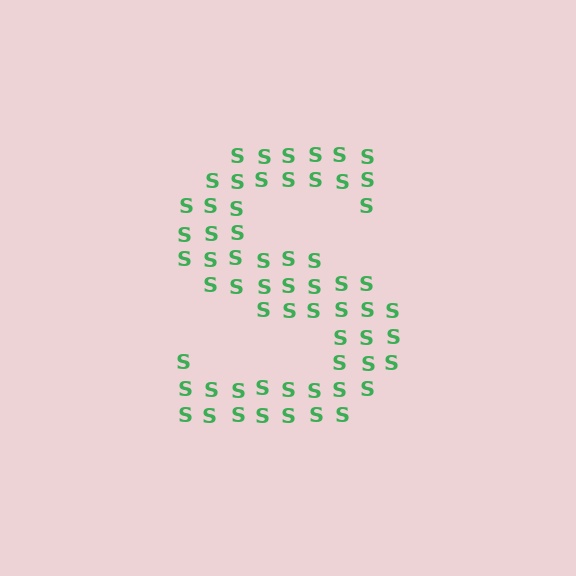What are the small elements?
The small elements are letter S's.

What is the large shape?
The large shape is the letter S.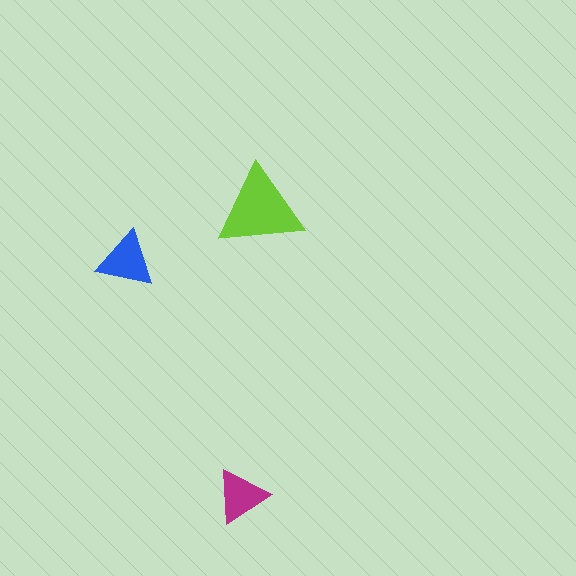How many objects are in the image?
There are 3 objects in the image.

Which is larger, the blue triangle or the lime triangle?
The lime one.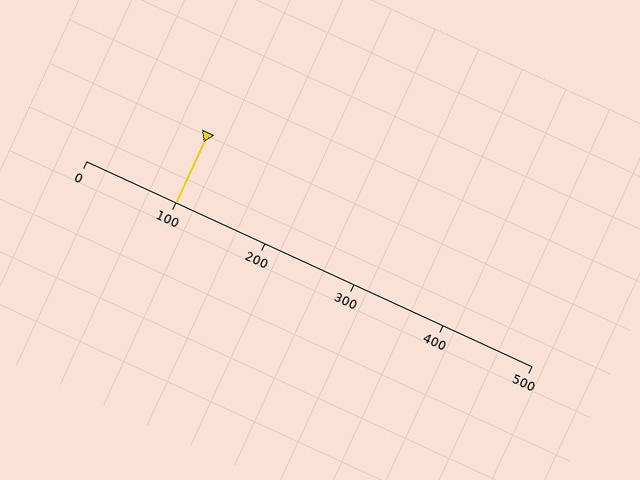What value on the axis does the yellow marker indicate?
The marker indicates approximately 100.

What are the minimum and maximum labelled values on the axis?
The axis runs from 0 to 500.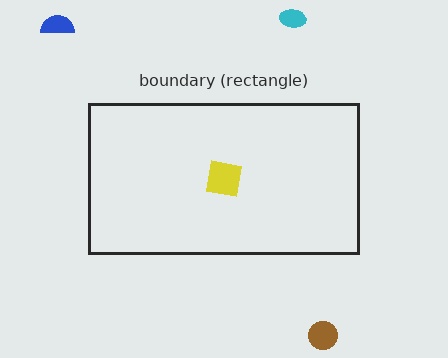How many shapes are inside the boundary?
1 inside, 3 outside.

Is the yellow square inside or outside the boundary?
Inside.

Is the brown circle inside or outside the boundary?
Outside.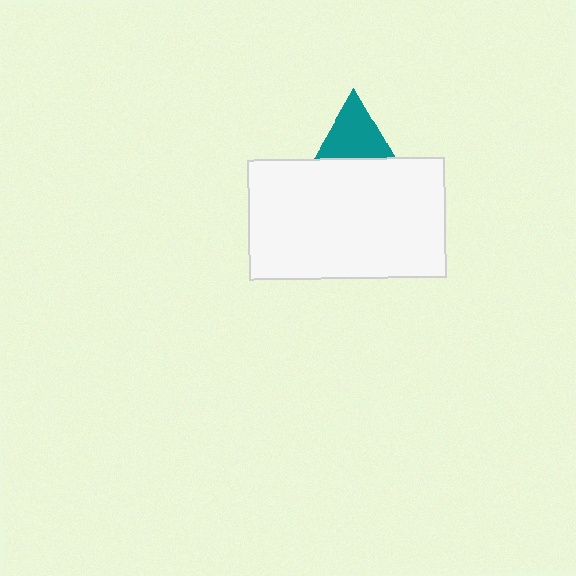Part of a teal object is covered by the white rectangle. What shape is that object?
It is a triangle.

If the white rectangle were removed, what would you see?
You would see the complete teal triangle.